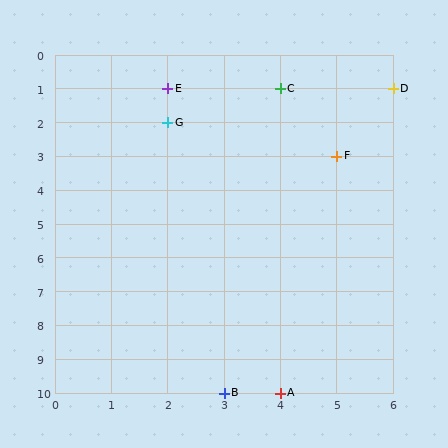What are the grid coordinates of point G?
Point G is at grid coordinates (2, 2).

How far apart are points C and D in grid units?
Points C and D are 2 columns apart.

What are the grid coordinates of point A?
Point A is at grid coordinates (4, 10).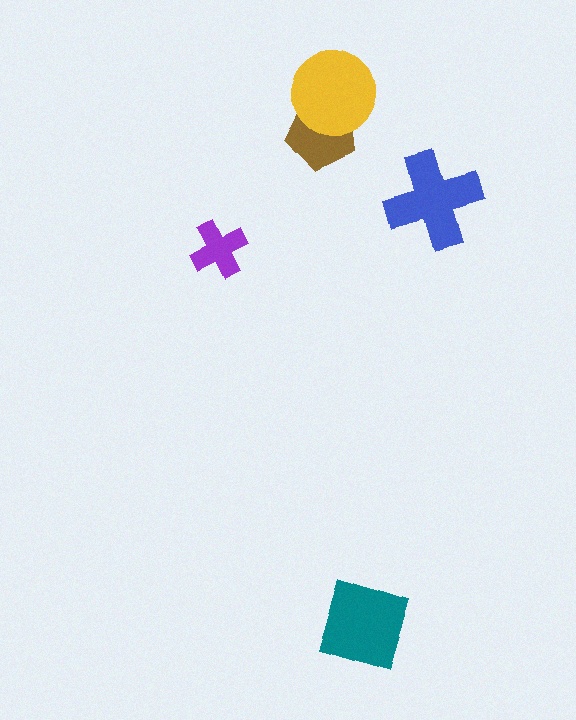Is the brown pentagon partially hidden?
Yes, it is partially covered by another shape.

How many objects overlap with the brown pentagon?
1 object overlaps with the brown pentagon.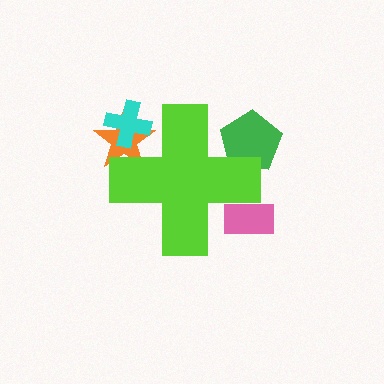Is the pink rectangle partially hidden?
Yes, the pink rectangle is partially hidden behind the lime cross.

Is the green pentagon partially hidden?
Yes, the green pentagon is partially hidden behind the lime cross.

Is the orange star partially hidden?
Yes, the orange star is partially hidden behind the lime cross.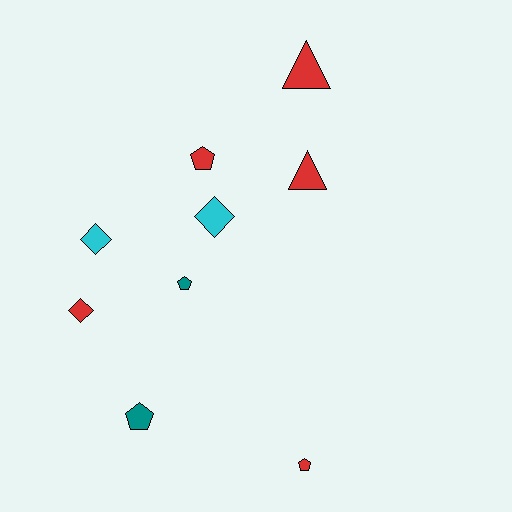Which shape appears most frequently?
Pentagon, with 4 objects.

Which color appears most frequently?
Red, with 5 objects.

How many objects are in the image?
There are 9 objects.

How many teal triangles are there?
There are no teal triangles.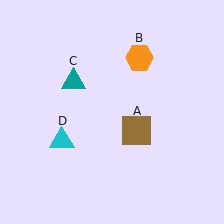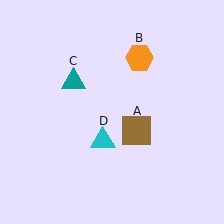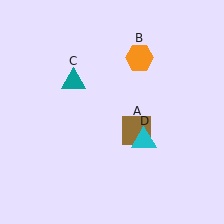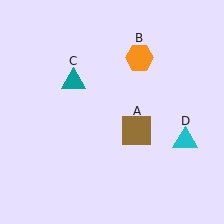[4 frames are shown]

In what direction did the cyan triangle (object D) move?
The cyan triangle (object D) moved right.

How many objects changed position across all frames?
1 object changed position: cyan triangle (object D).